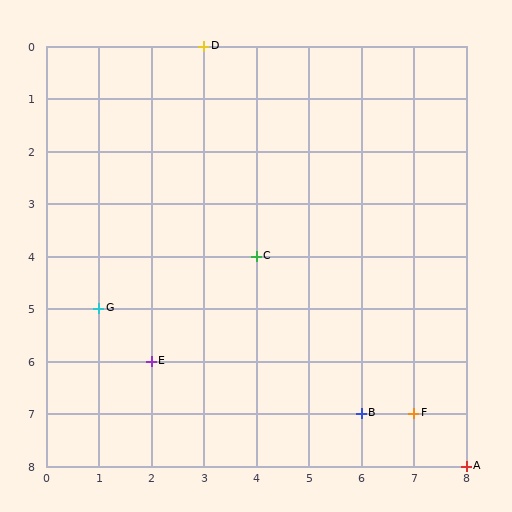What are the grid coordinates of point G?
Point G is at grid coordinates (1, 5).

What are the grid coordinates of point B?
Point B is at grid coordinates (6, 7).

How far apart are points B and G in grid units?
Points B and G are 5 columns and 2 rows apart (about 5.4 grid units diagonally).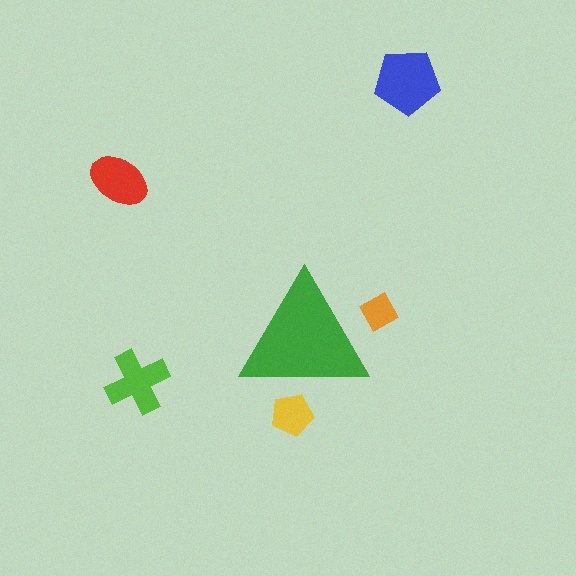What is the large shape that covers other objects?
A green triangle.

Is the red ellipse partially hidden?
No, the red ellipse is fully visible.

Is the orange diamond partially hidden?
Yes, the orange diamond is partially hidden behind the green triangle.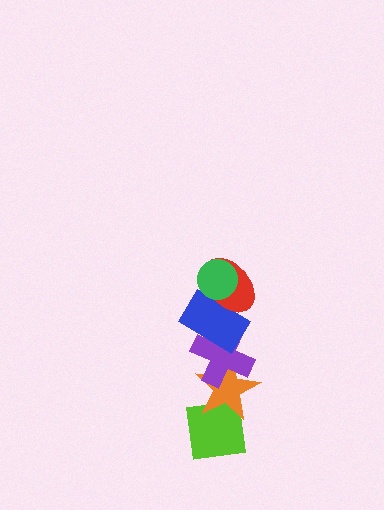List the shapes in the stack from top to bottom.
From top to bottom: the green circle, the red ellipse, the blue rectangle, the purple cross, the orange star, the lime square.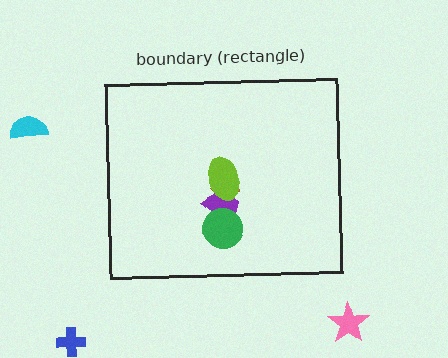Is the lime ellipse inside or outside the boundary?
Inside.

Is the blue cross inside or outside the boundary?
Outside.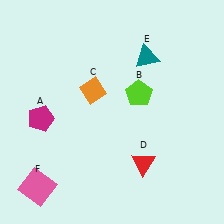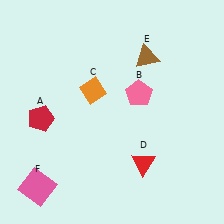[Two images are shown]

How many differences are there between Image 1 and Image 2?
There are 3 differences between the two images.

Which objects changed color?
A changed from magenta to red. B changed from lime to pink. E changed from teal to brown.